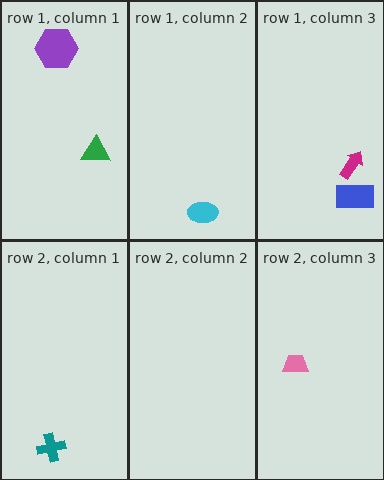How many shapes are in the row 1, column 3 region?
2.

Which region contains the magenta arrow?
The row 1, column 3 region.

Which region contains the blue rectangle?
The row 1, column 3 region.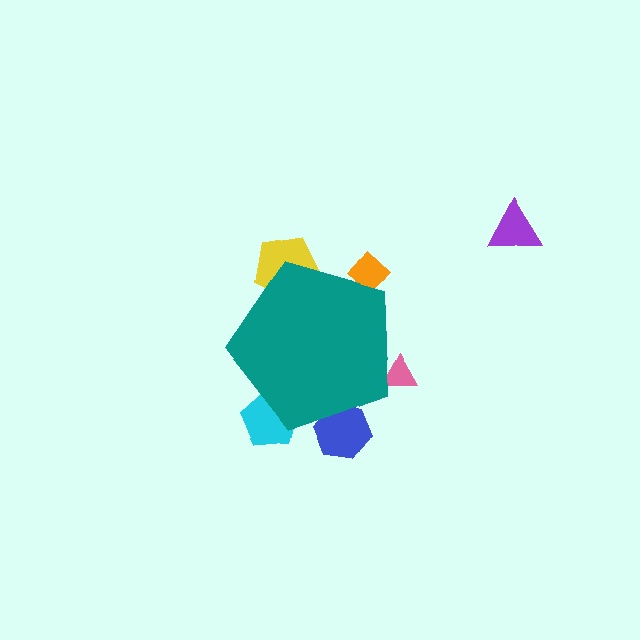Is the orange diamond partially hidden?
Yes, the orange diamond is partially hidden behind the teal pentagon.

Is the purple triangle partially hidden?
No, the purple triangle is fully visible.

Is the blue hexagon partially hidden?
Yes, the blue hexagon is partially hidden behind the teal pentagon.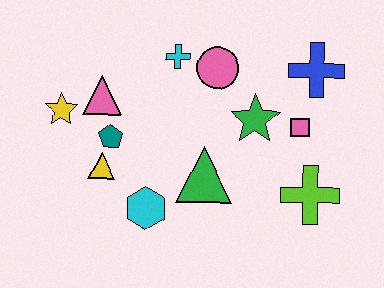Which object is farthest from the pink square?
The yellow star is farthest from the pink square.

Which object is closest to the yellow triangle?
The teal pentagon is closest to the yellow triangle.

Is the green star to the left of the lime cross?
Yes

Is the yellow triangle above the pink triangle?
No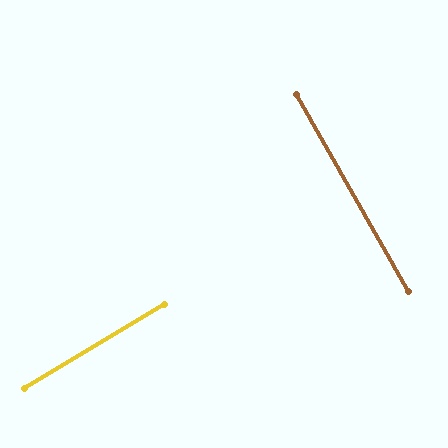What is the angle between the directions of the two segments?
Approximately 89 degrees.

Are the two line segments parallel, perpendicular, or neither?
Perpendicular — they meet at approximately 89°.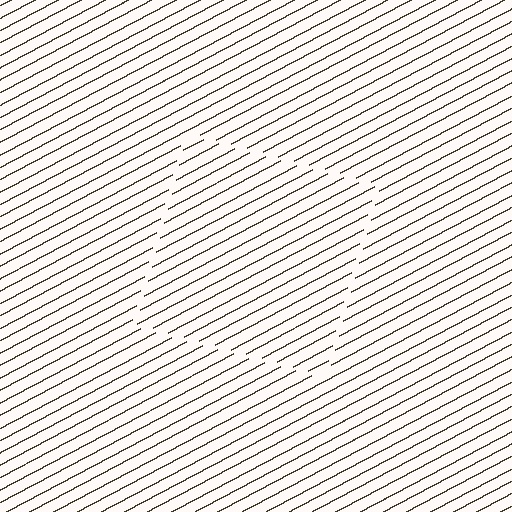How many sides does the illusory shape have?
4 sides — the line-ends trace a square.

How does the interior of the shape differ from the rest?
The interior of the shape contains the same grating, shifted by half a period — the contour is defined by the phase discontinuity where line-ends from the inner and outer gratings abut.